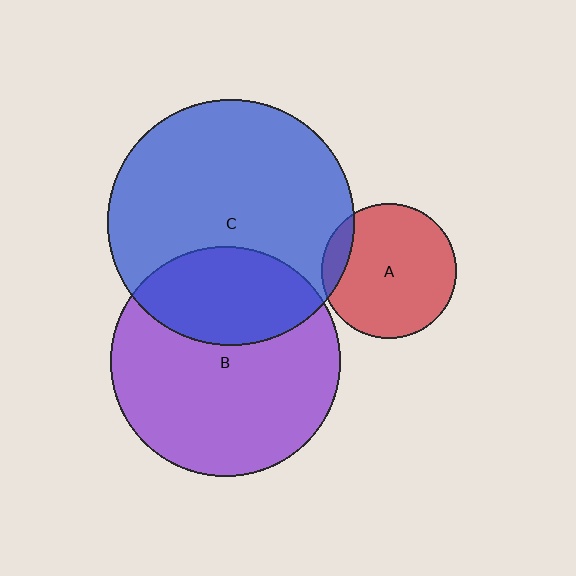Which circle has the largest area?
Circle C (blue).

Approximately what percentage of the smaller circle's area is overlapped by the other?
Approximately 30%.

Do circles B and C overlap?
Yes.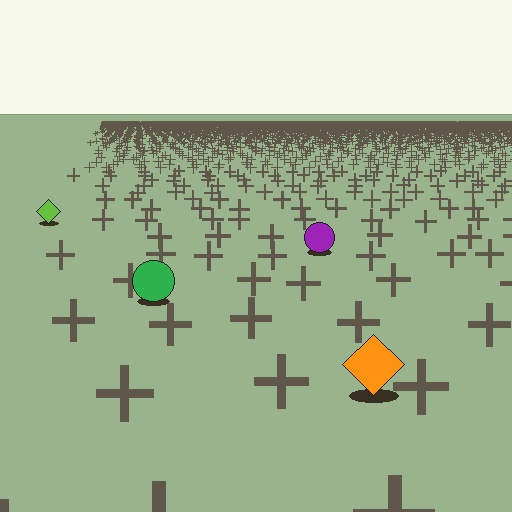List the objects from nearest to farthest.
From nearest to farthest: the orange diamond, the green circle, the purple circle, the lime diamond.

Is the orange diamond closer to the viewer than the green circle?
Yes. The orange diamond is closer — you can tell from the texture gradient: the ground texture is coarser near it.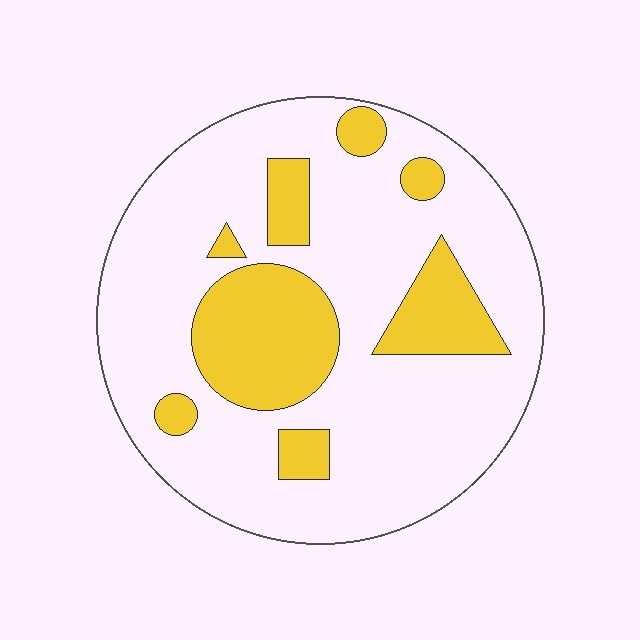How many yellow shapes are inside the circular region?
8.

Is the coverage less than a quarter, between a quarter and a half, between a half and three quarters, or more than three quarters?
Less than a quarter.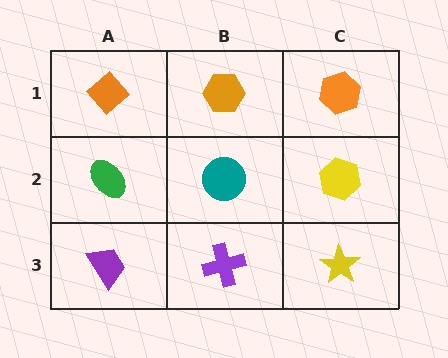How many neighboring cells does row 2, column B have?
4.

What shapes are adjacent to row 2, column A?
An orange diamond (row 1, column A), a purple trapezoid (row 3, column A), a teal circle (row 2, column B).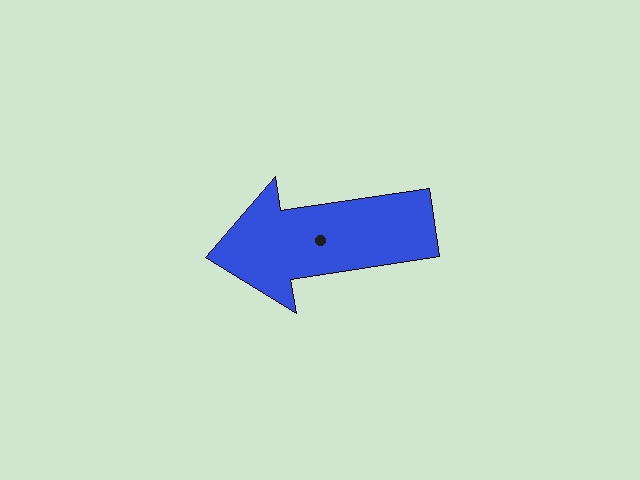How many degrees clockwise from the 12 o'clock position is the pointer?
Approximately 261 degrees.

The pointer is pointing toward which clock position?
Roughly 9 o'clock.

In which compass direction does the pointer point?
West.